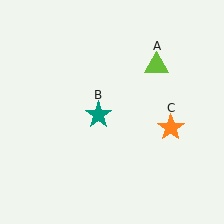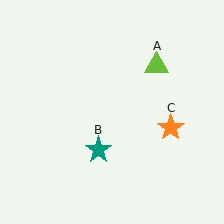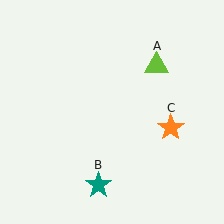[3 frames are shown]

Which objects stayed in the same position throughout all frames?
Lime triangle (object A) and orange star (object C) remained stationary.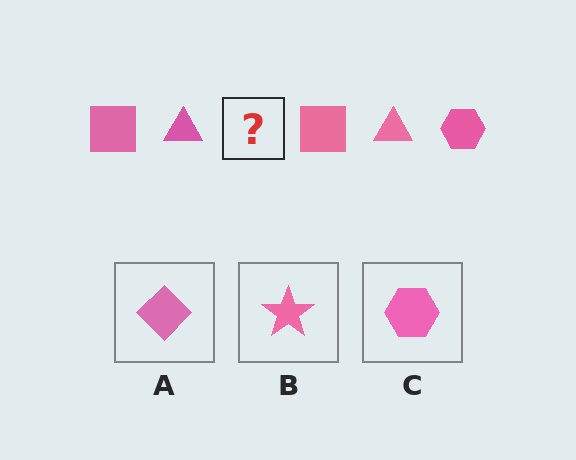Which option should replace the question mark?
Option C.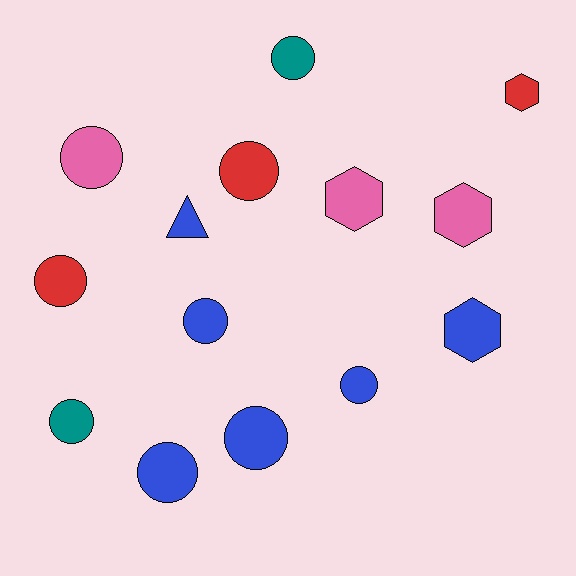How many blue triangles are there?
There is 1 blue triangle.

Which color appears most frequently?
Blue, with 6 objects.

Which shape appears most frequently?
Circle, with 9 objects.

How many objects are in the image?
There are 14 objects.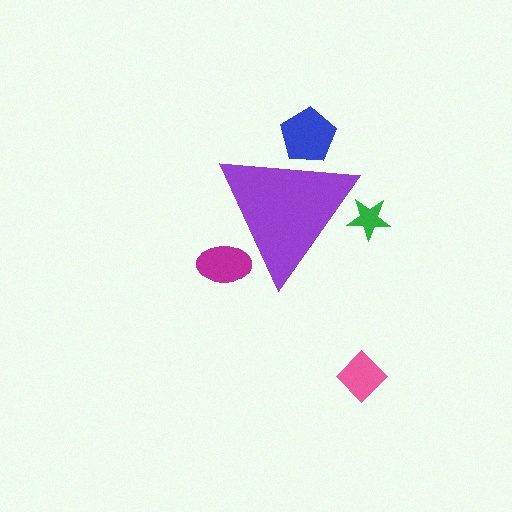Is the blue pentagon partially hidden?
Yes, the blue pentagon is partially hidden behind the purple triangle.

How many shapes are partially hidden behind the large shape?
3 shapes are partially hidden.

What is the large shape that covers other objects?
A purple triangle.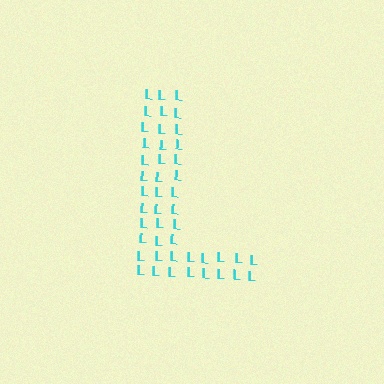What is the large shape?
The large shape is the letter L.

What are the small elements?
The small elements are letter L's.